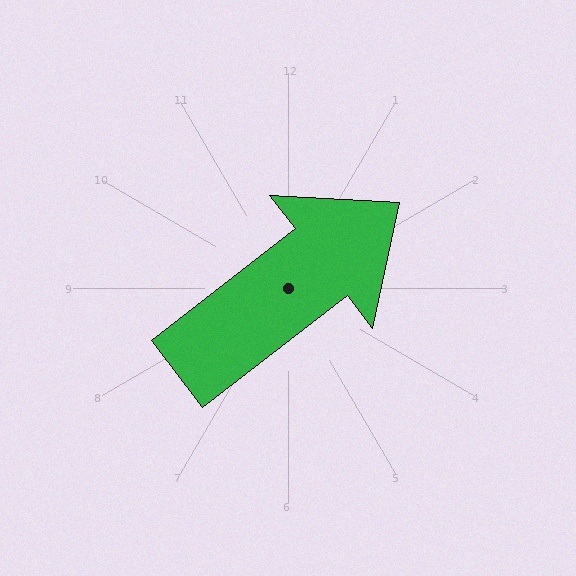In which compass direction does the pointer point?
Northeast.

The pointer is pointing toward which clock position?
Roughly 2 o'clock.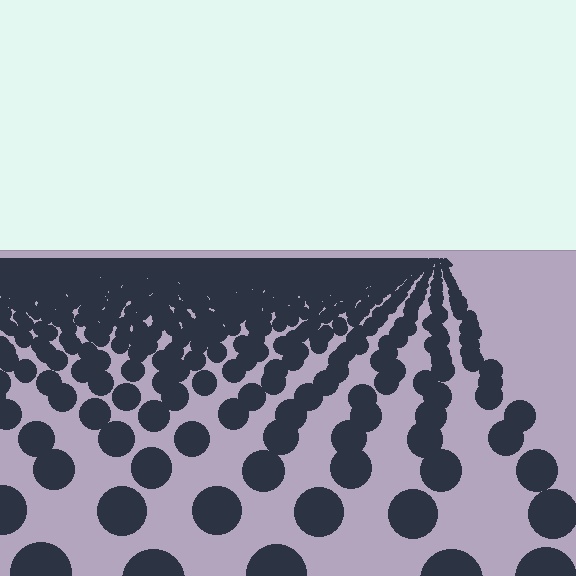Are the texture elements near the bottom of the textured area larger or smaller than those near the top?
Larger. Near the bottom, elements are closer to the viewer and appear at a bigger on-screen size.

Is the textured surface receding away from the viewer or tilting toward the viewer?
The surface is receding away from the viewer. Texture elements get smaller and denser toward the top.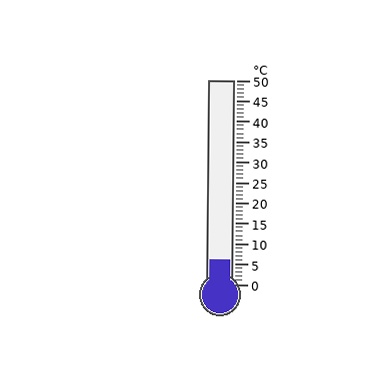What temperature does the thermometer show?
The thermometer shows approximately 6°C.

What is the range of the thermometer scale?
The thermometer scale ranges from 0°C to 50°C.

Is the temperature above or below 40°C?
The temperature is below 40°C.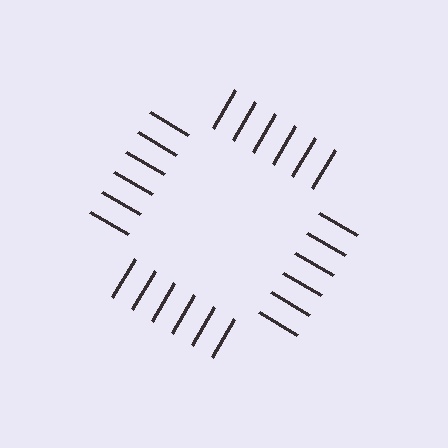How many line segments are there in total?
24 — 6 along each of the 4 edges.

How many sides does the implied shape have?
4 sides — the line-ends trace a square.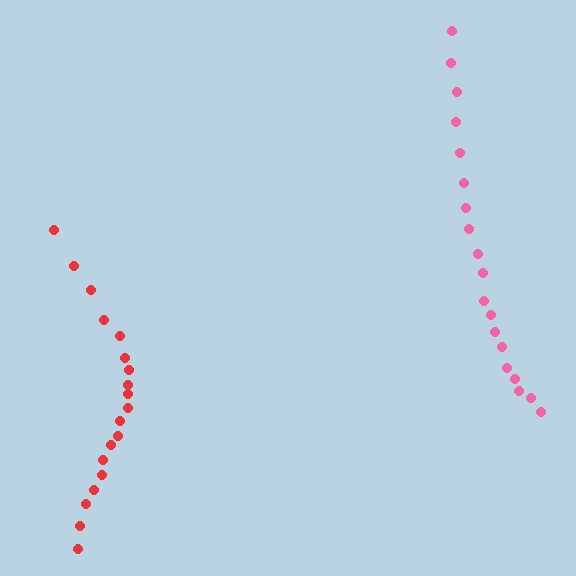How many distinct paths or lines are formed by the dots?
There are 2 distinct paths.